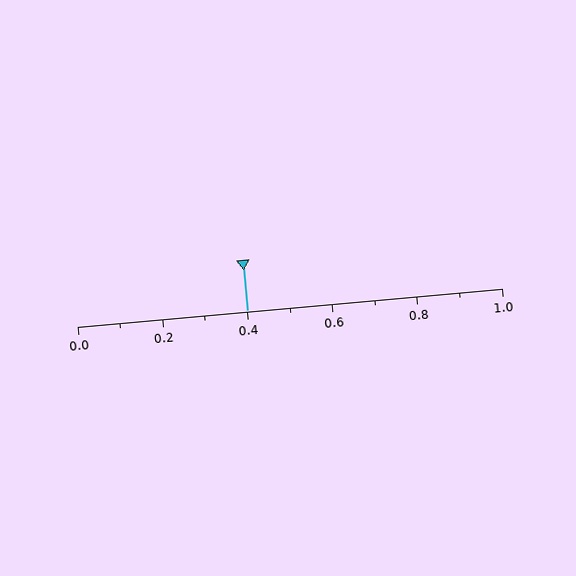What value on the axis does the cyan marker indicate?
The marker indicates approximately 0.4.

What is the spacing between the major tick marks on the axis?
The major ticks are spaced 0.2 apart.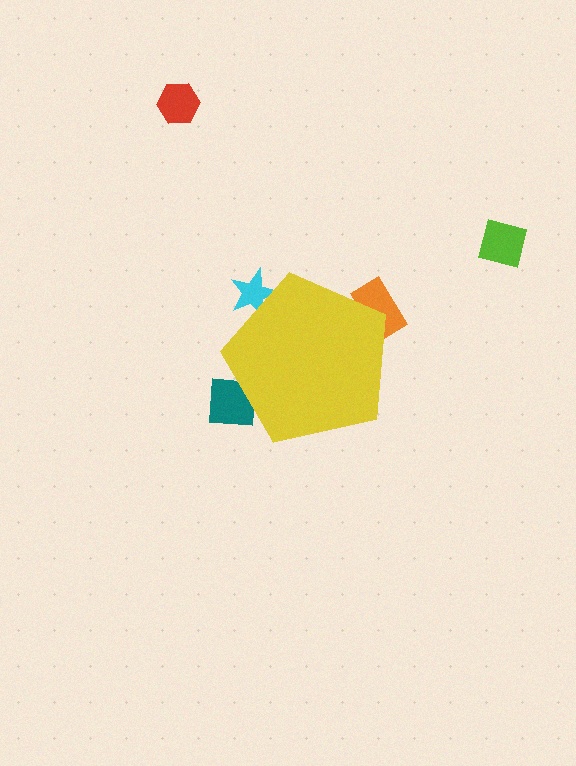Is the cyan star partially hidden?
Yes, the cyan star is partially hidden behind the yellow pentagon.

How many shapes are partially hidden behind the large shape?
3 shapes are partially hidden.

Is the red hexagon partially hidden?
No, the red hexagon is fully visible.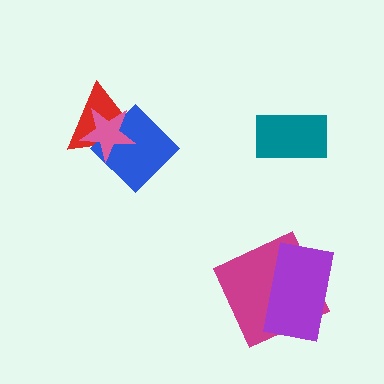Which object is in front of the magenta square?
The purple rectangle is in front of the magenta square.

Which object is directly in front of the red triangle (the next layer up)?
The blue diamond is directly in front of the red triangle.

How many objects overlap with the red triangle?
2 objects overlap with the red triangle.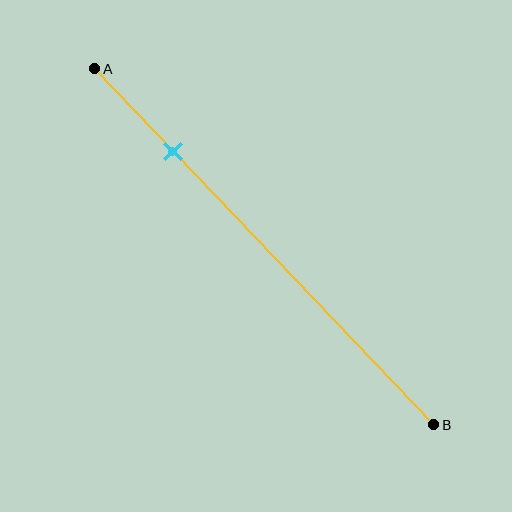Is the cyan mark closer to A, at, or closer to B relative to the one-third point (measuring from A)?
The cyan mark is closer to point A than the one-third point of segment AB.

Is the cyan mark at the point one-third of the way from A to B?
No, the mark is at about 25% from A, not at the 33% one-third point.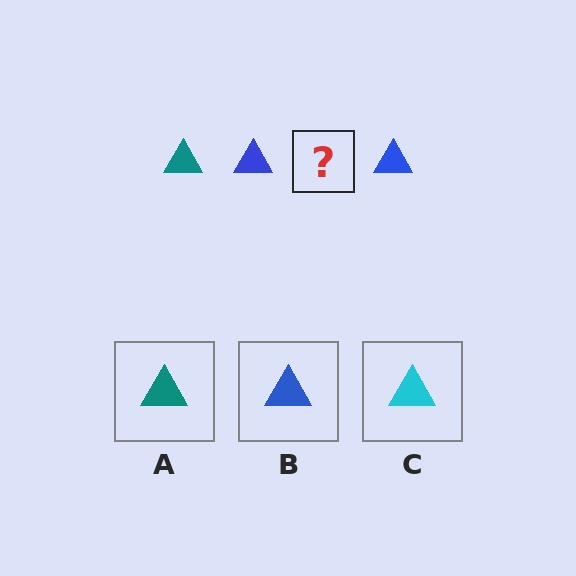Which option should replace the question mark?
Option A.